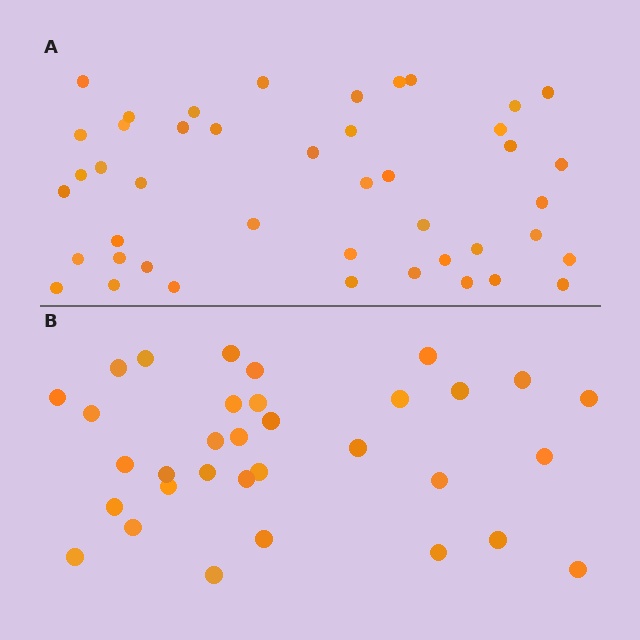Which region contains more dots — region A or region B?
Region A (the top region) has more dots.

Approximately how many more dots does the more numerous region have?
Region A has roughly 12 or so more dots than region B.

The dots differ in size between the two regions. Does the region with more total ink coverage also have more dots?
No. Region B has more total ink coverage because its dots are larger, but region A actually contains more individual dots. Total area can be misleading — the number of items is what matters here.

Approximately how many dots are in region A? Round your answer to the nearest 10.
About 40 dots. (The exact count is 44, which rounds to 40.)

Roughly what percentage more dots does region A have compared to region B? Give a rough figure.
About 35% more.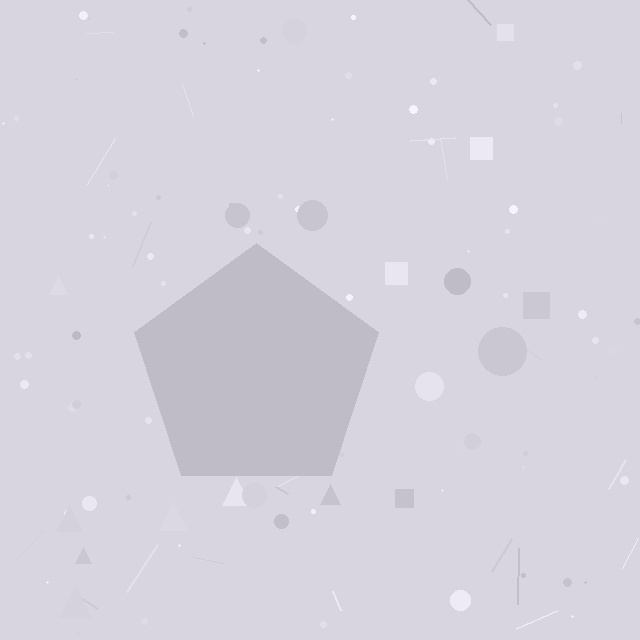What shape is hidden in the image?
A pentagon is hidden in the image.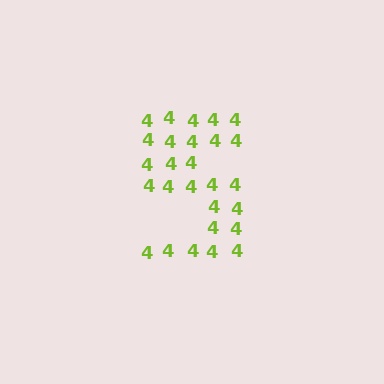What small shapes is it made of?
It is made of small digit 4's.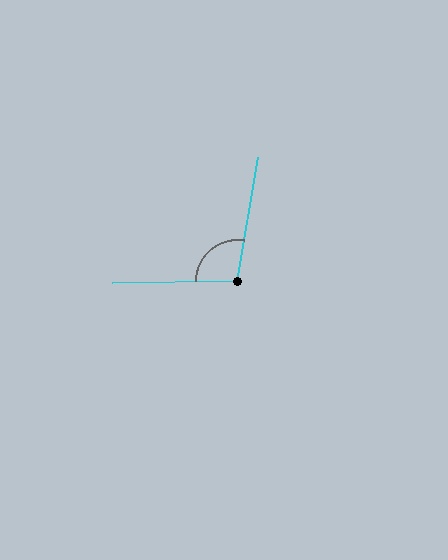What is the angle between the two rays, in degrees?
Approximately 101 degrees.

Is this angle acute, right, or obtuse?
It is obtuse.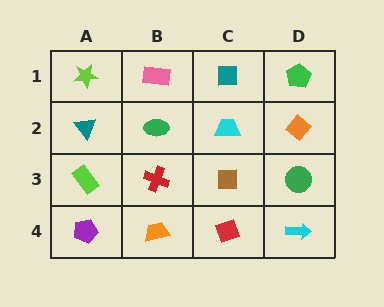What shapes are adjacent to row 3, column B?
A green ellipse (row 2, column B), an orange trapezoid (row 4, column B), a lime rectangle (row 3, column A), a brown square (row 3, column C).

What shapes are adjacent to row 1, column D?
An orange diamond (row 2, column D), a teal square (row 1, column C).